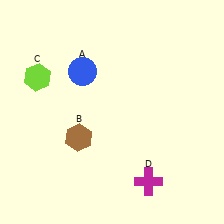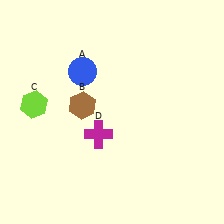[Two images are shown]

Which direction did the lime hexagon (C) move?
The lime hexagon (C) moved down.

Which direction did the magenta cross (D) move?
The magenta cross (D) moved left.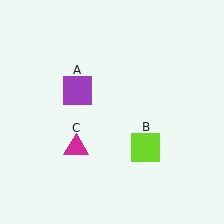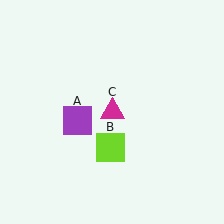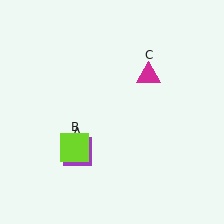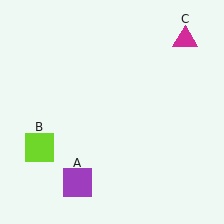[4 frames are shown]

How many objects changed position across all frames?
3 objects changed position: purple square (object A), lime square (object B), magenta triangle (object C).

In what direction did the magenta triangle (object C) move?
The magenta triangle (object C) moved up and to the right.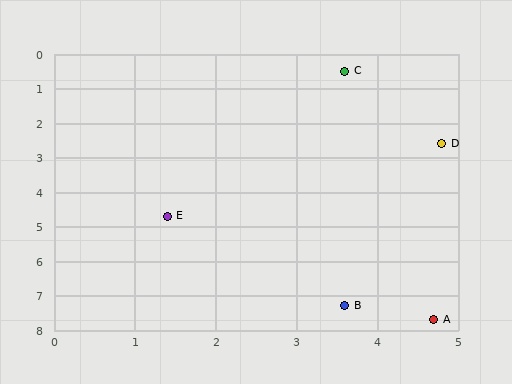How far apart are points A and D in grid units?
Points A and D are about 5.1 grid units apart.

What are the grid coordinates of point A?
Point A is at approximately (4.7, 7.7).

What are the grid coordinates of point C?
Point C is at approximately (3.6, 0.5).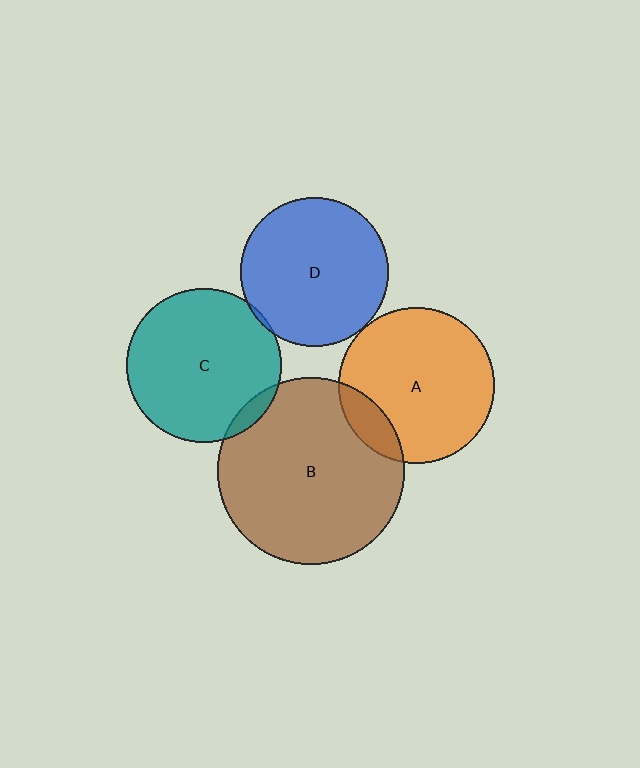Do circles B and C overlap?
Yes.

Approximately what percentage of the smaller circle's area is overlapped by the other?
Approximately 5%.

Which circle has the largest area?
Circle B (brown).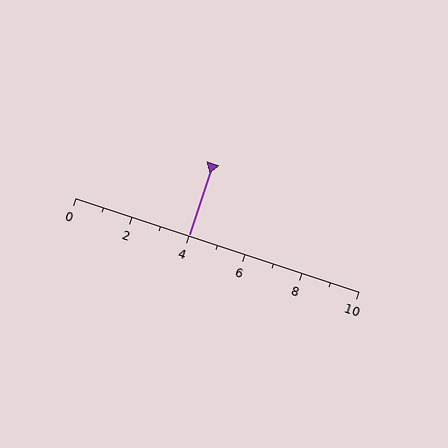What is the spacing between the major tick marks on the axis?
The major ticks are spaced 2 apart.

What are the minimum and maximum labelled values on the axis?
The axis runs from 0 to 10.